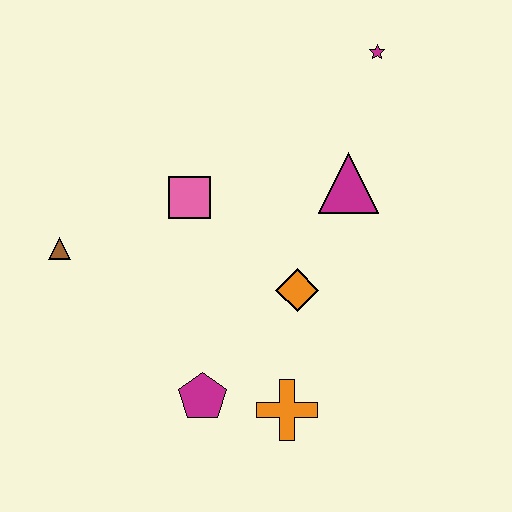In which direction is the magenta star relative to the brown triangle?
The magenta star is to the right of the brown triangle.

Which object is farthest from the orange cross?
The magenta star is farthest from the orange cross.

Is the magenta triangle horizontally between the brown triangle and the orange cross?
No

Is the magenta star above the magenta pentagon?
Yes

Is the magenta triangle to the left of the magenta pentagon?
No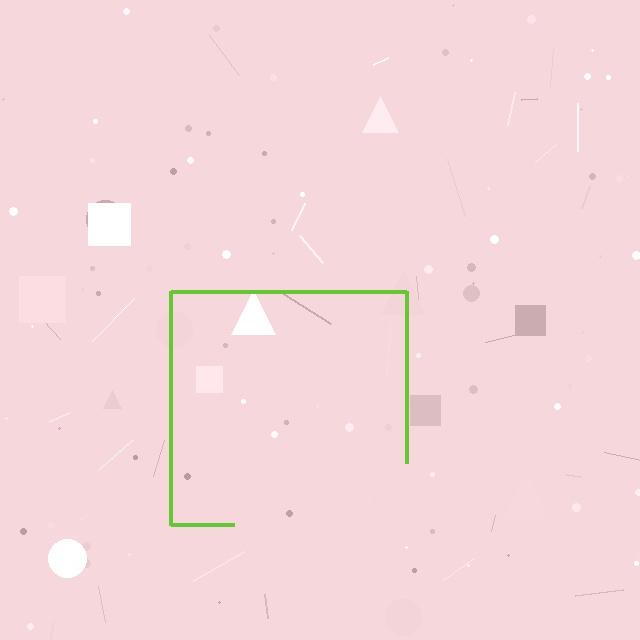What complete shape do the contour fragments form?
The contour fragments form a square.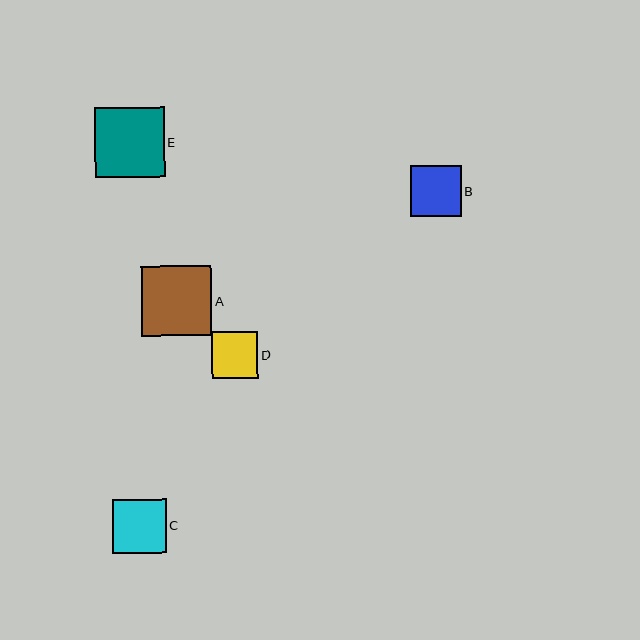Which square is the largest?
Square A is the largest with a size of approximately 70 pixels.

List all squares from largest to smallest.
From largest to smallest: A, E, C, B, D.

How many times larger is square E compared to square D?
Square E is approximately 1.5 times the size of square D.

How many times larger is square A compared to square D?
Square A is approximately 1.5 times the size of square D.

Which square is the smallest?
Square D is the smallest with a size of approximately 47 pixels.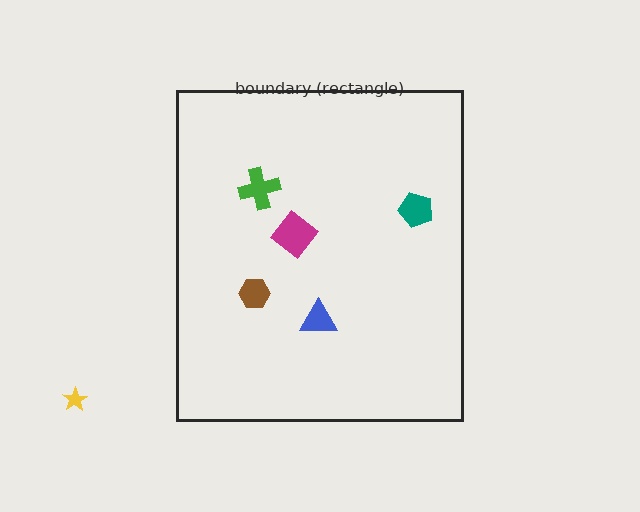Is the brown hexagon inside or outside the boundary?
Inside.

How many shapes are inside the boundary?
5 inside, 1 outside.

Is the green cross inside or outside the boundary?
Inside.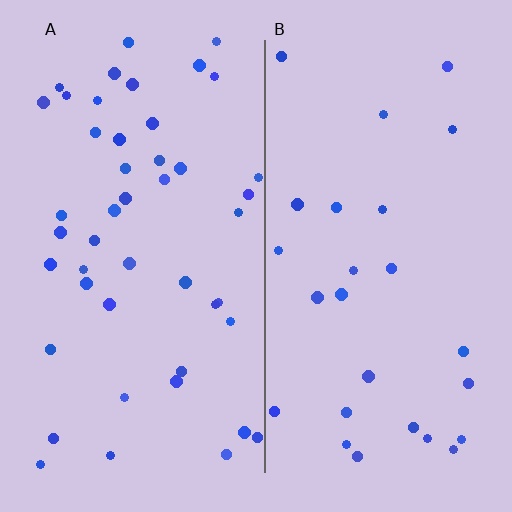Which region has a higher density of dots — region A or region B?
A (the left).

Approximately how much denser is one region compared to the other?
Approximately 1.8× — region A over region B.